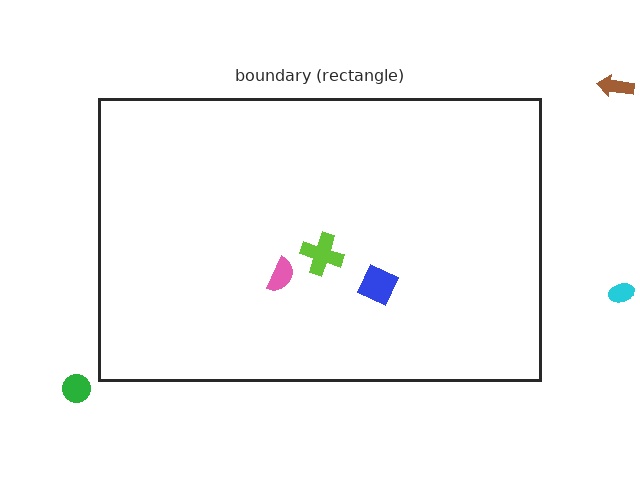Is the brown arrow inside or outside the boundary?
Outside.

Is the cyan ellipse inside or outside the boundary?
Outside.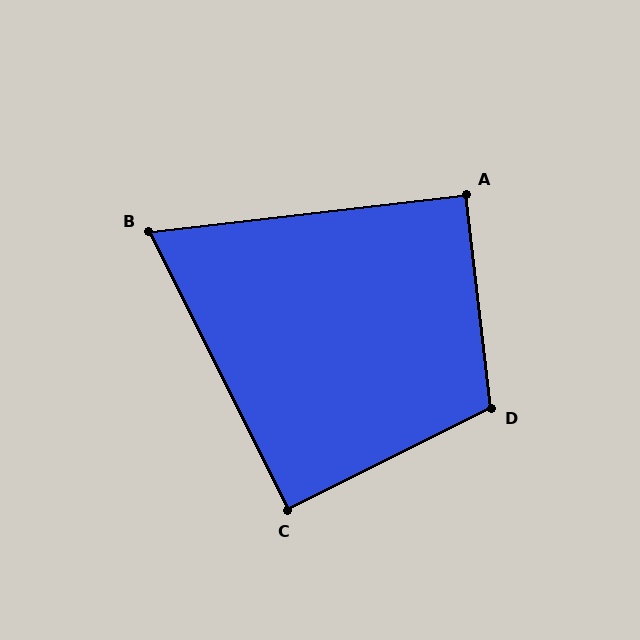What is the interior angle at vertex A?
Approximately 90 degrees (approximately right).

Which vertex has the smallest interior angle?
B, at approximately 70 degrees.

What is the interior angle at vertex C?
Approximately 90 degrees (approximately right).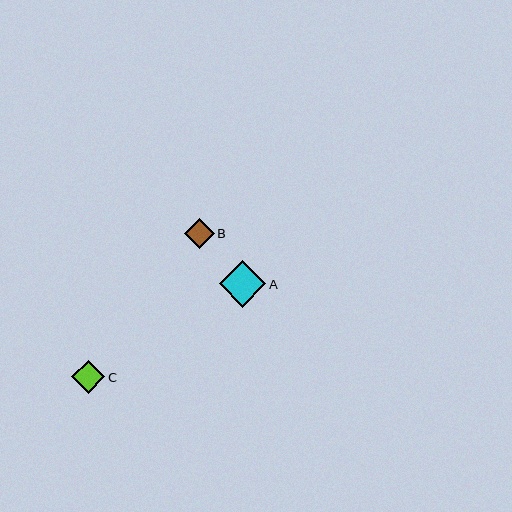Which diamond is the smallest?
Diamond B is the smallest with a size of approximately 30 pixels.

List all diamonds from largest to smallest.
From largest to smallest: A, C, B.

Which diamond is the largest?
Diamond A is the largest with a size of approximately 47 pixels.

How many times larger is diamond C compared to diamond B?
Diamond C is approximately 1.1 times the size of diamond B.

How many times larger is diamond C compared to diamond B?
Diamond C is approximately 1.1 times the size of diamond B.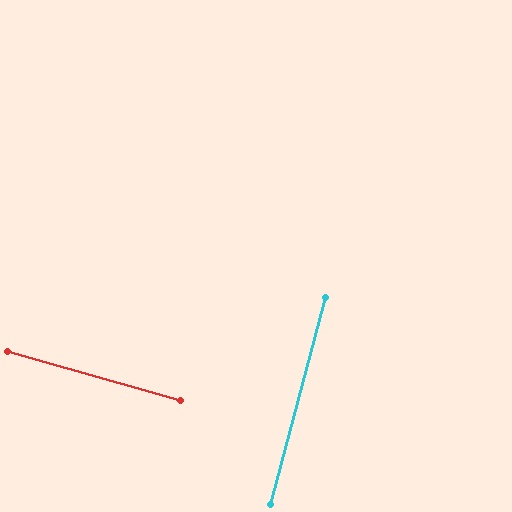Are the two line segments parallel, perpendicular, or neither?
Perpendicular — they meet at approximately 89°.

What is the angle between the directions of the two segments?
Approximately 89 degrees.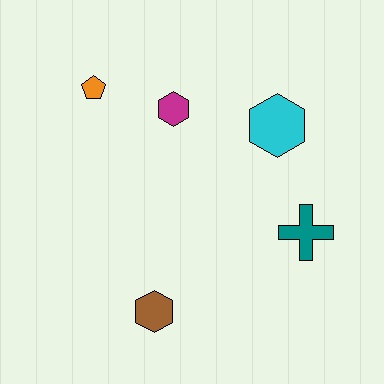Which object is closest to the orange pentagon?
The magenta hexagon is closest to the orange pentagon.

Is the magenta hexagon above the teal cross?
Yes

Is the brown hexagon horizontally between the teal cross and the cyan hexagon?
No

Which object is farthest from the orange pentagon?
The teal cross is farthest from the orange pentagon.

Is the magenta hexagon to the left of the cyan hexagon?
Yes